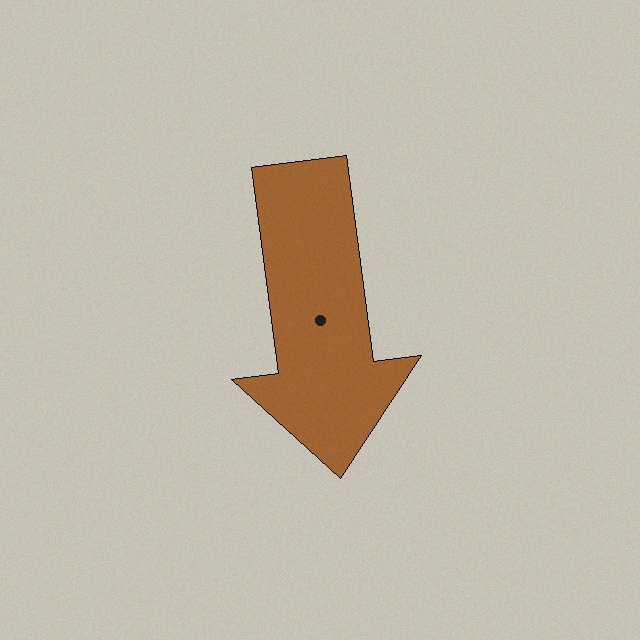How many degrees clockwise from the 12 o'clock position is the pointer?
Approximately 173 degrees.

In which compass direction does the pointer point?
South.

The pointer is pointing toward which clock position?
Roughly 6 o'clock.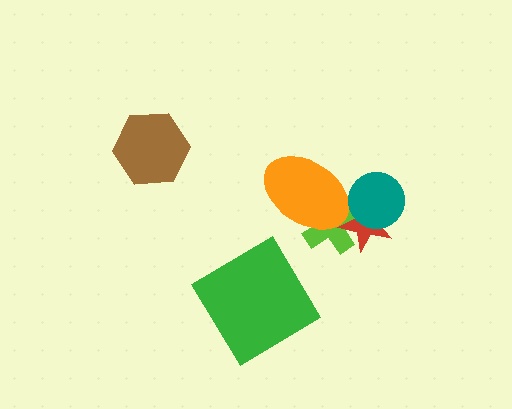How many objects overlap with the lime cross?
2 objects overlap with the lime cross.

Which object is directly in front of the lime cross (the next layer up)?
The orange ellipse is directly in front of the lime cross.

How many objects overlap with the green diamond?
0 objects overlap with the green diamond.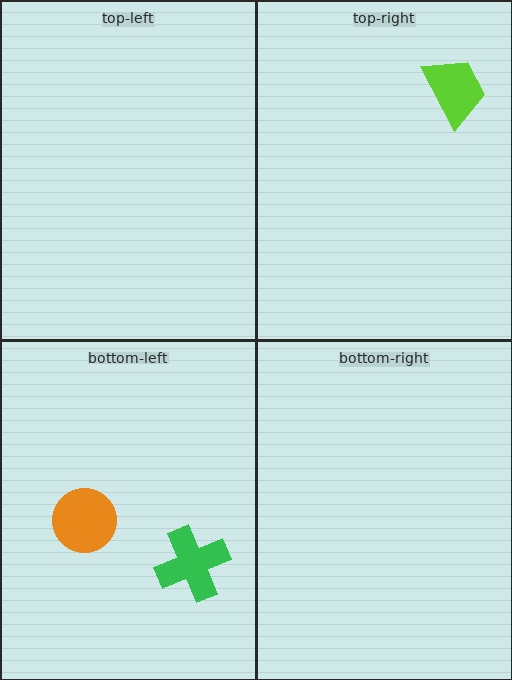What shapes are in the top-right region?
The lime trapezoid.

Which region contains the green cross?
The bottom-left region.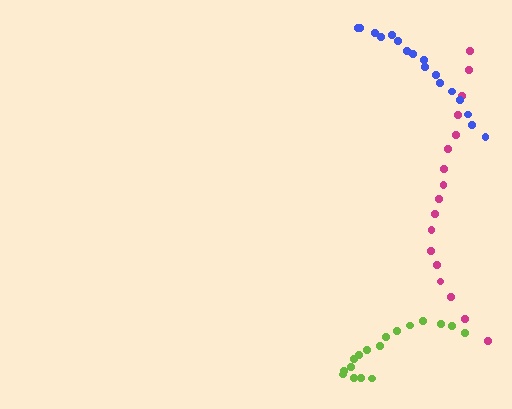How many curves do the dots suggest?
There are 3 distinct paths.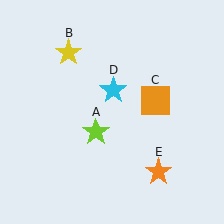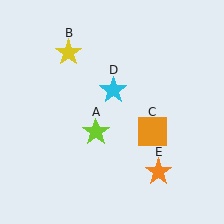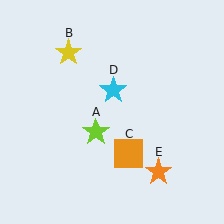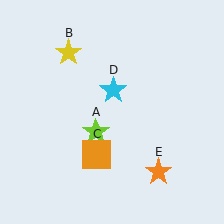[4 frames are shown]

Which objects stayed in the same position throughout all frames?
Lime star (object A) and yellow star (object B) and cyan star (object D) and orange star (object E) remained stationary.